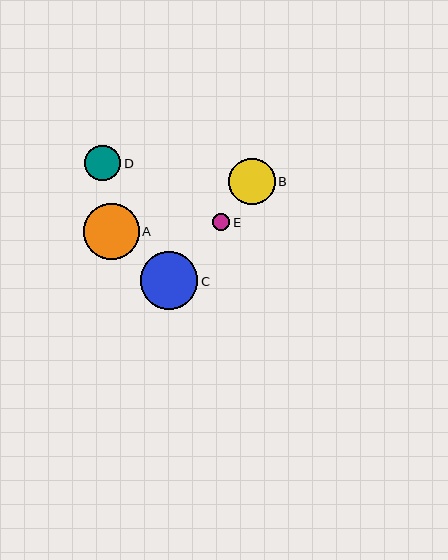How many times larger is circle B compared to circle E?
Circle B is approximately 2.7 times the size of circle E.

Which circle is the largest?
Circle C is the largest with a size of approximately 57 pixels.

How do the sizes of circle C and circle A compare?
Circle C and circle A are approximately the same size.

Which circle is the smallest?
Circle E is the smallest with a size of approximately 17 pixels.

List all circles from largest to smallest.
From largest to smallest: C, A, B, D, E.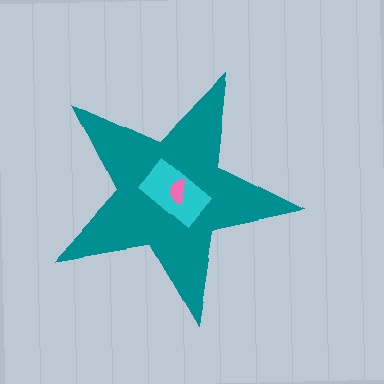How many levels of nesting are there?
3.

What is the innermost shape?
The pink semicircle.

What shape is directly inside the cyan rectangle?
The pink semicircle.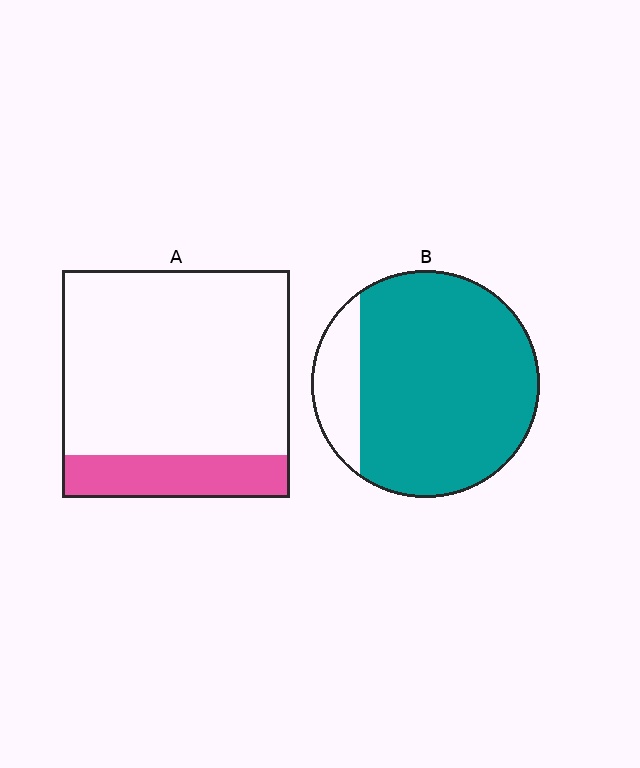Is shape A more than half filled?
No.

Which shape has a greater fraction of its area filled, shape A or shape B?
Shape B.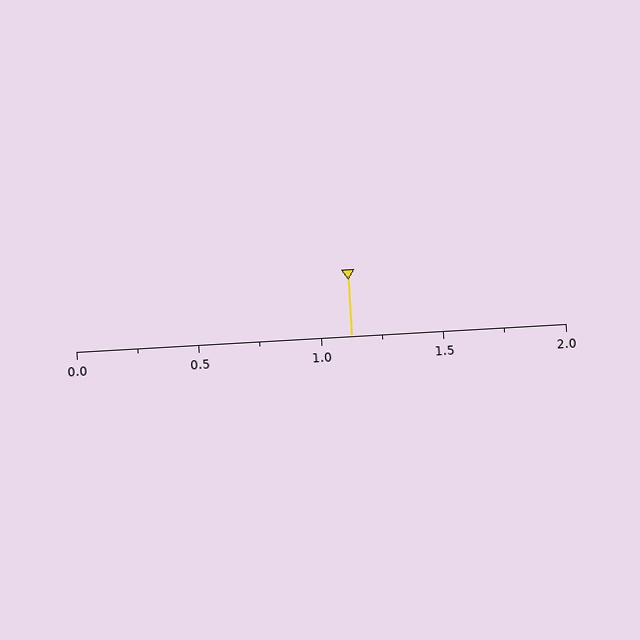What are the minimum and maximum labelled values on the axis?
The axis runs from 0.0 to 2.0.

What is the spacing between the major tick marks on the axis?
The major ticks are spaced 0.5 apart.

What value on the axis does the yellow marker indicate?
The marker indicates approximately 1.12.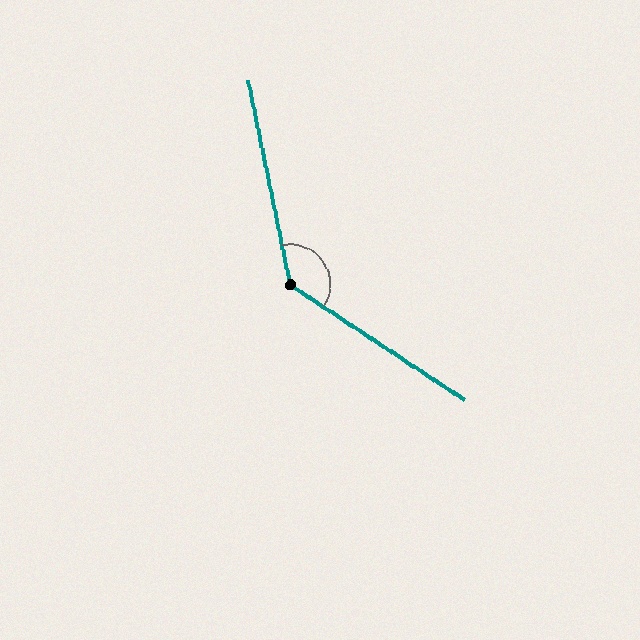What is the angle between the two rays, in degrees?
Approximately 135 degrees.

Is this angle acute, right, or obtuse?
It is obtuse.